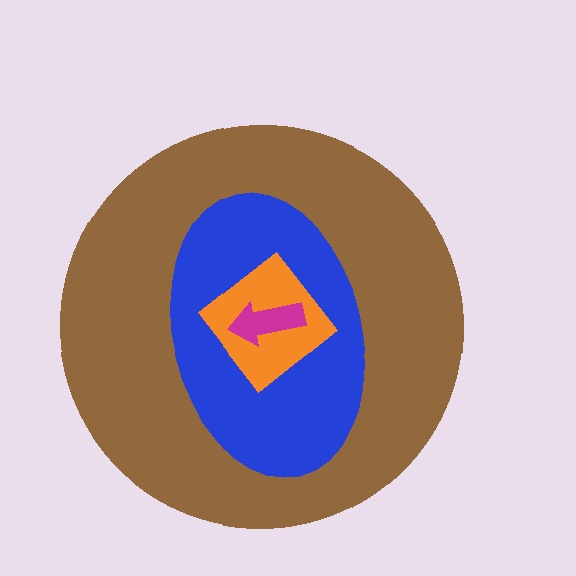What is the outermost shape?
The brown circle.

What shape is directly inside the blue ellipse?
The orange diamond.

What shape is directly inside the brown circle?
The blue ellipse.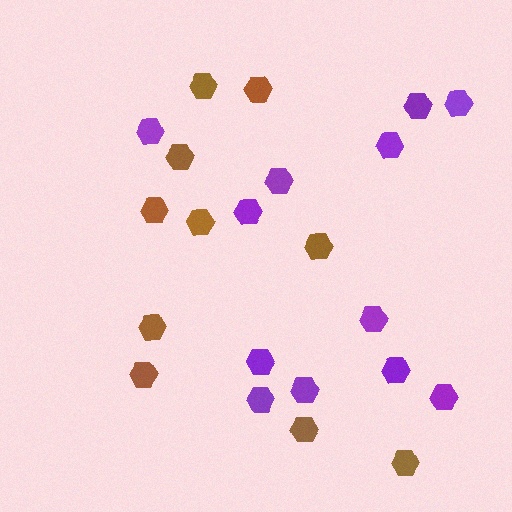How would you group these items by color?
There are 2 groups: one group of brown hexagons (10) and one group of purple hexagons (12).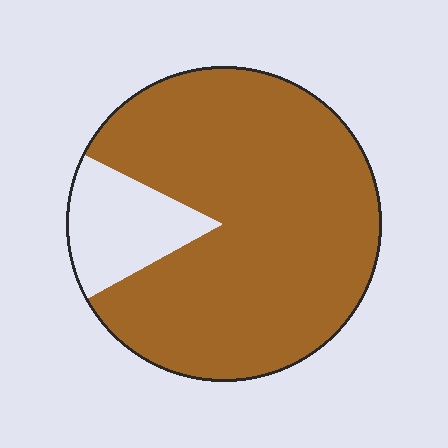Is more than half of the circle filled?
Yes.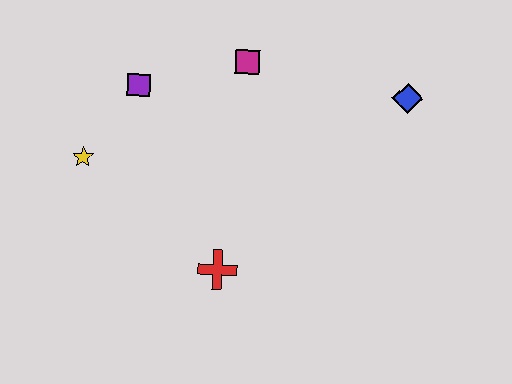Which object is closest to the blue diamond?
The magenta square is closest to the blue diamond.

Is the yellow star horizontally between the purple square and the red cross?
No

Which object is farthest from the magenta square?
The red cross is farthest from the magenta square.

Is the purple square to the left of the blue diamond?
Yes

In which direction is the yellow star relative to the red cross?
The yellow star is to the left of the red cross.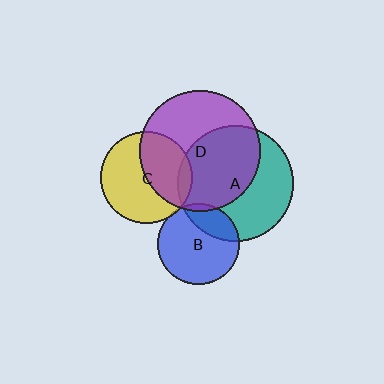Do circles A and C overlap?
Yes.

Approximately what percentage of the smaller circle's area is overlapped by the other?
Approximately 10%.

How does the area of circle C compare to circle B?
Approximately 1.3 times.